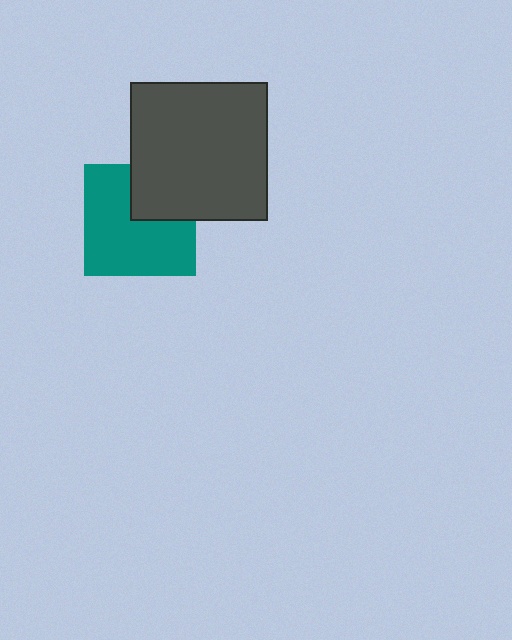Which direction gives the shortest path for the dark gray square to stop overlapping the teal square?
Moving toward the upper-right gives the shortest separation.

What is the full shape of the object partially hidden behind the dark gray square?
The partially hidden object is a teal square.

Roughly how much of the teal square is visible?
Most of it is visible (roughly 69%).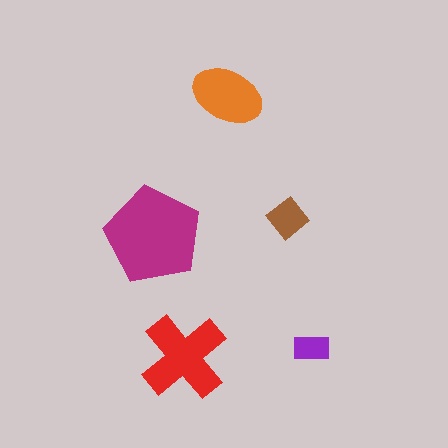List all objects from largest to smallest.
The magenta pentagon, the red cross, the orange ellipse, the brown diamond, the purple rectangle.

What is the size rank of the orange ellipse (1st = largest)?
3rd.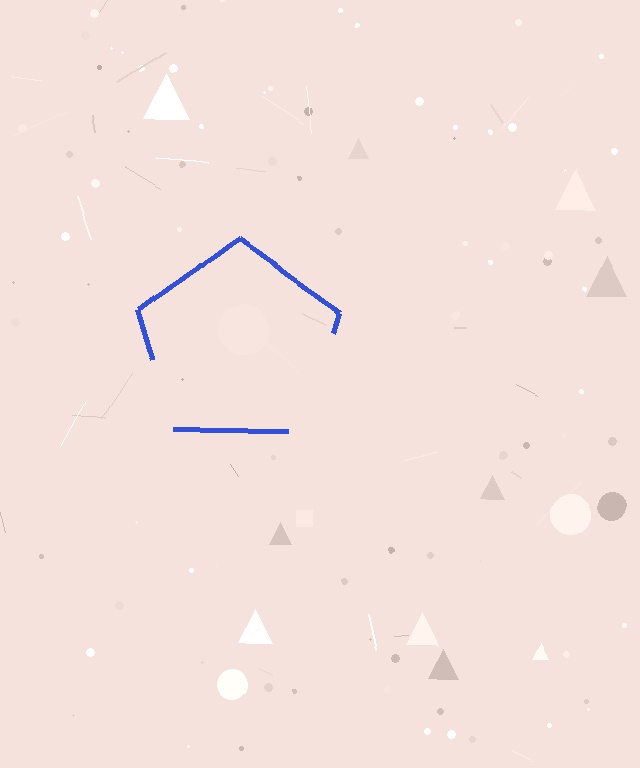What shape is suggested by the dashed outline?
The dashed outline suggests a pentagon.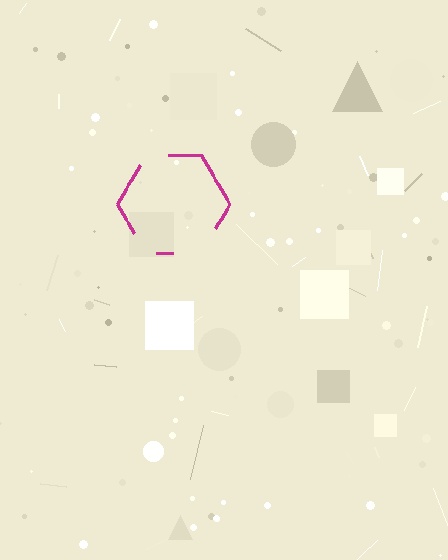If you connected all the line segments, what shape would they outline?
They would outline a hexagon.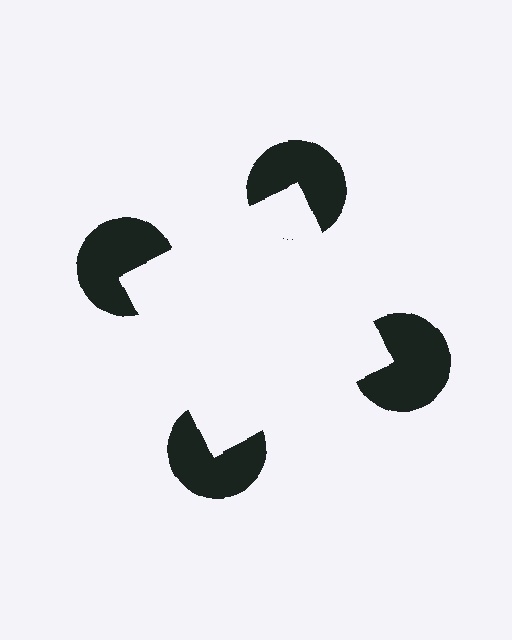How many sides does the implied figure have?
4 sides.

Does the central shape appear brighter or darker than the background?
It typically appears slightly brighter than the background, even though no actual brightness change is drawn.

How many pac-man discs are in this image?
There are 4 — one at each vertex of the illusory square.